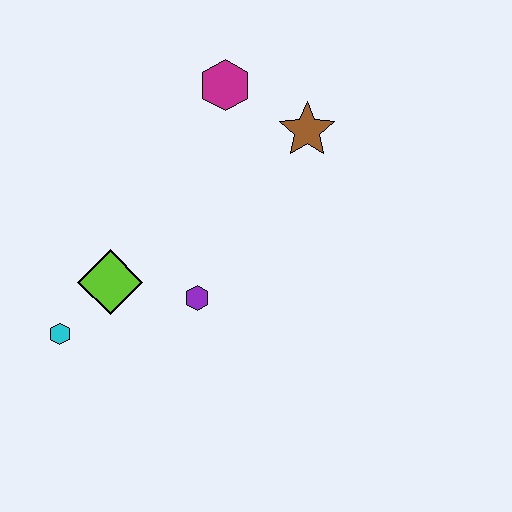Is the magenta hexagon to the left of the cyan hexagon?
No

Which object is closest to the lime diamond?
The cyan hexagon is closest to the lime diamond.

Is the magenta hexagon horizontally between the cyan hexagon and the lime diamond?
No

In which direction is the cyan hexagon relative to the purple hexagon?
The cyan hexagon is to the left of the purple hexagon.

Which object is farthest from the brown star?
The cyan hexagon is farthest from the brown star.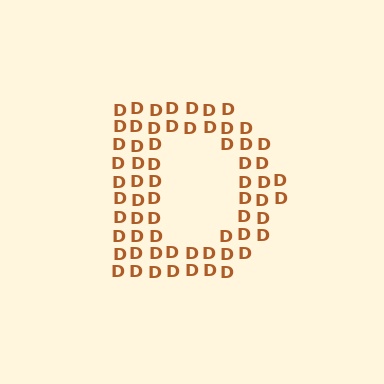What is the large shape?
The large shape is the letter D.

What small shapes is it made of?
It is made of small letter D's.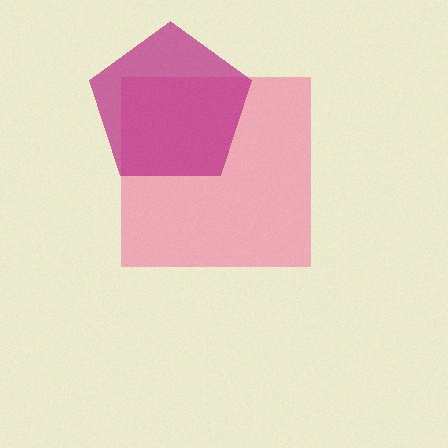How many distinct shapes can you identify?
There are 2 distinct shapes: a pink square, a magenta pentagon.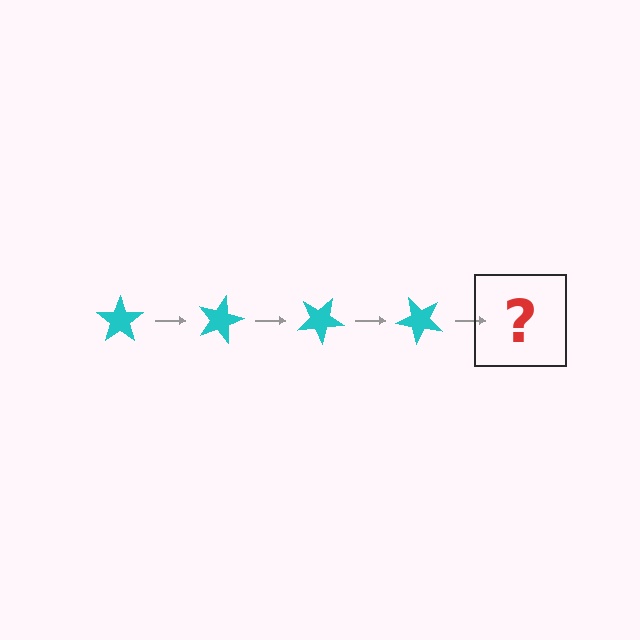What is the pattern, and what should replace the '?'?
The pattern is that the star rotates 15 degrees each step. The '?' should be a cyan star rotated 60 degrees.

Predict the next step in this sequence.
The next step is a cyan star rotated 60 degrees.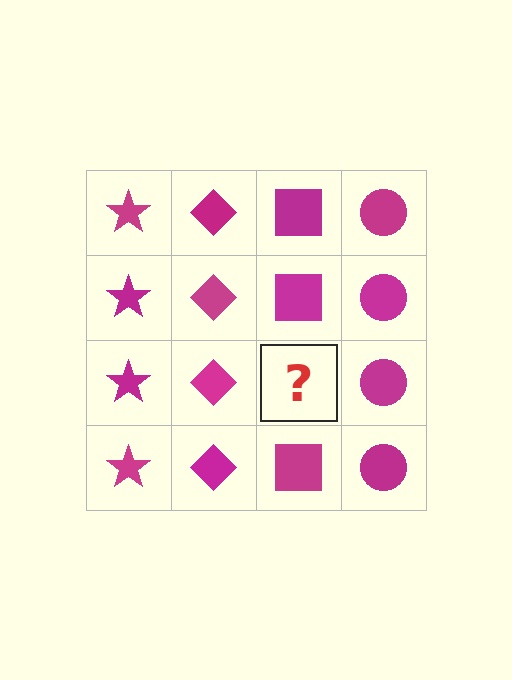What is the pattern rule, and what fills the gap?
The rule is that each column has a consistent shape. The gap should be filled with a magenta square.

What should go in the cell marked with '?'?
The missing cell should contain a magenta square.